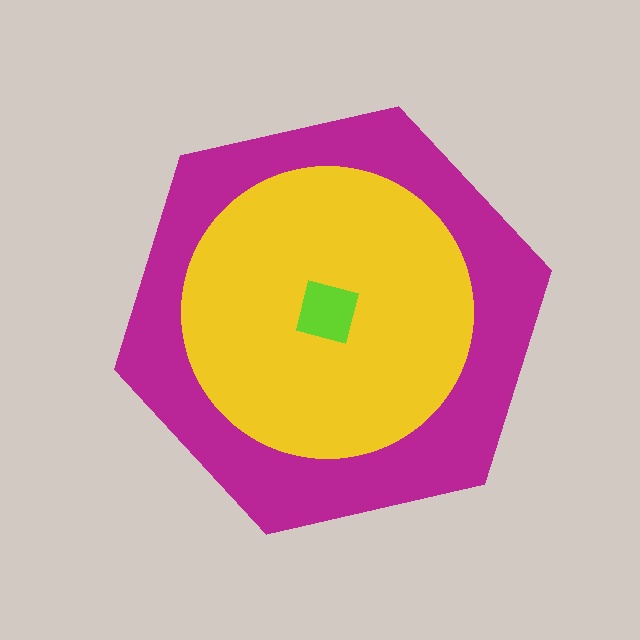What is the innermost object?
The lime square.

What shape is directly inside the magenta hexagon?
The yellow circle.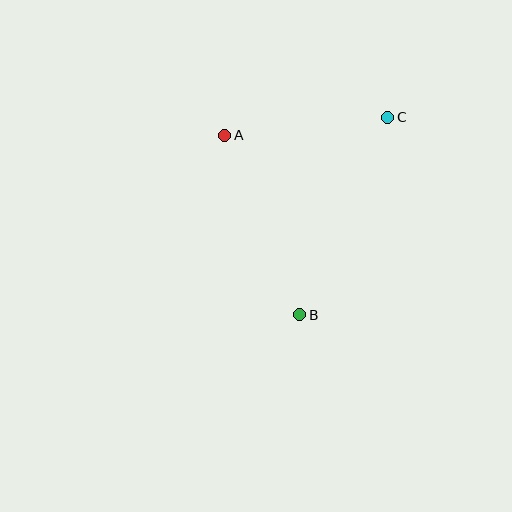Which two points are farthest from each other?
Points B and C are farthest from each other.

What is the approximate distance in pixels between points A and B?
The distance between A and B is approximately 194 pixels.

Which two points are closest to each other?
Points A and C are closest to each other.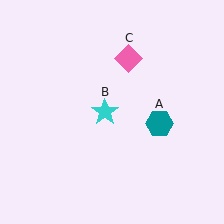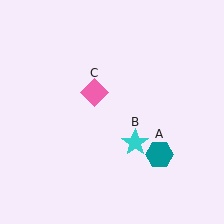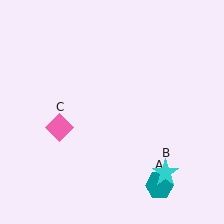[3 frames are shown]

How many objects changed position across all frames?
3 objects changed position: teal hexagon (object A), cyan star (object B), pink diamond (object C).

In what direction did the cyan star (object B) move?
The cyan star (object B) moved down and to the right.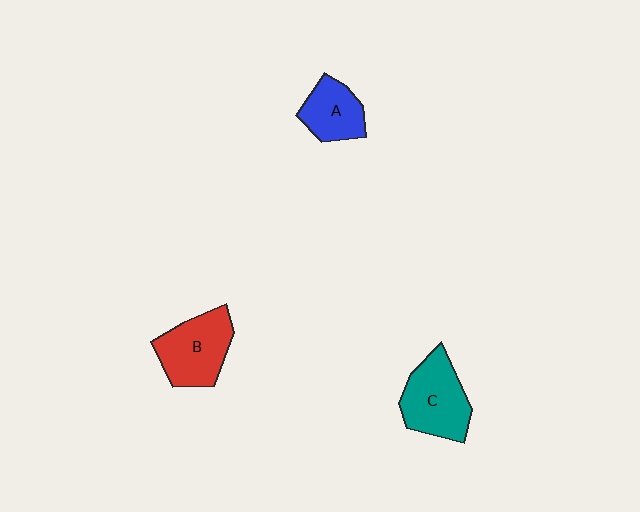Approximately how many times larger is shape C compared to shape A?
Approximately 1.5 times.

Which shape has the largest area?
Shape C (teal).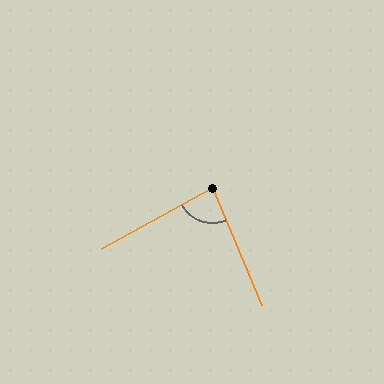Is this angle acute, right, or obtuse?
It is acute.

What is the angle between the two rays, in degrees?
Approximately 84 degrees.